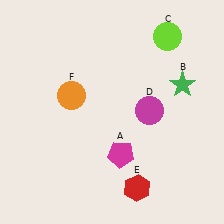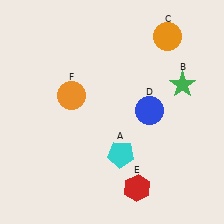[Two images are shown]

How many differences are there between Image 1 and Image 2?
There are 3 differences between the two images.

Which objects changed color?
A changed from magenta to cyan. C changed from lime to orange. D changed from magenta to blue.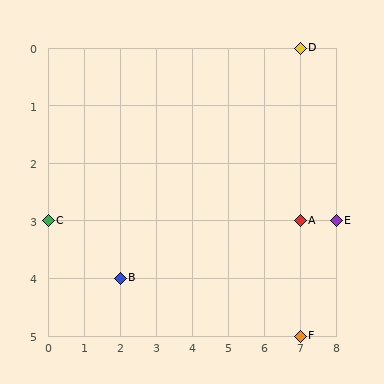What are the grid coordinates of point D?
Point D is at grid coordinates (7, 0).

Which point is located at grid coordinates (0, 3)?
Point C is at (0, 3).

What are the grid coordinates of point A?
Point A is at grid coordinates (7, 3).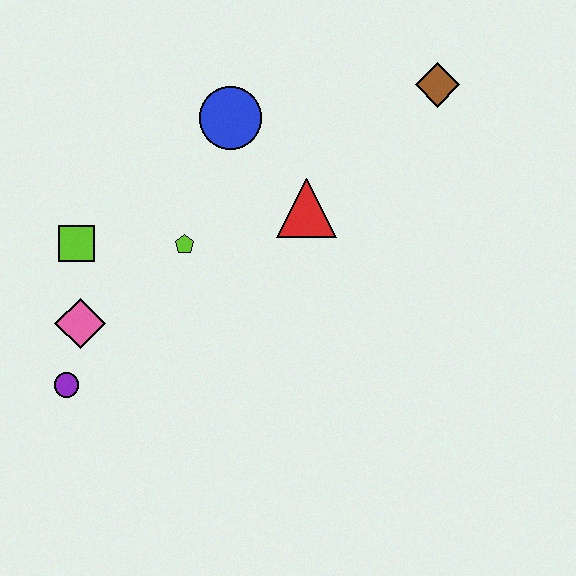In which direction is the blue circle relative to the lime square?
The blue circle is to the right of the lime square.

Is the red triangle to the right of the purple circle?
Yes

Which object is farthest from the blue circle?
The purple circle is farthest from the blue circle.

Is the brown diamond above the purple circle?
Yes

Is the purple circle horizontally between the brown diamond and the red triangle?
No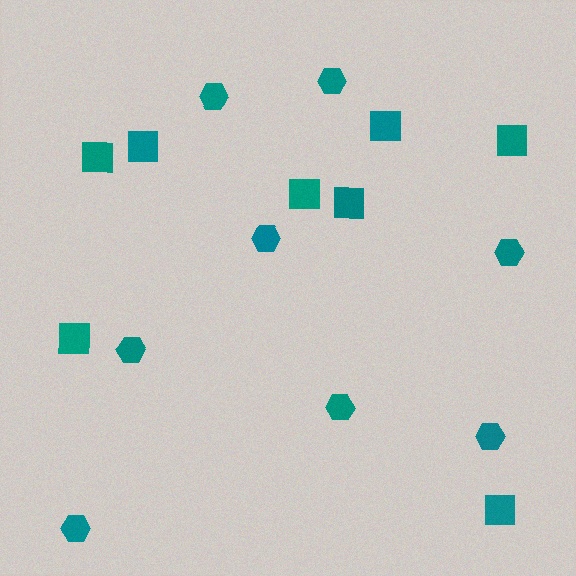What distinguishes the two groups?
There are 2 groups: one group of hexagons (8) and one group of squares (8).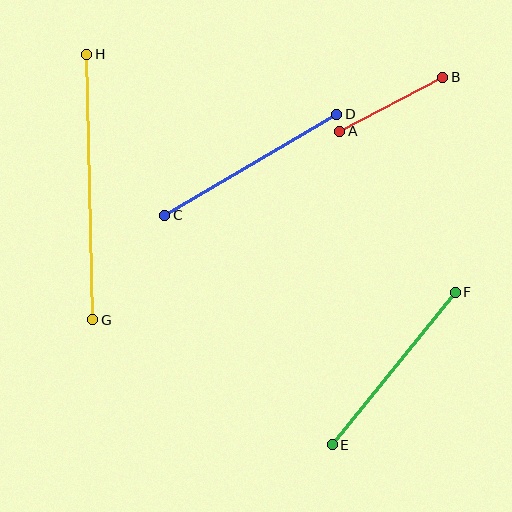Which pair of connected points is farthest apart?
Points G and H are farthest apart.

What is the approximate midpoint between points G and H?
The midpoint is at approximately (90, 187) pixels.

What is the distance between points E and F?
The distance is approximately 196 pixels.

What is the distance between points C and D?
The distance is approximately 200 pixels.